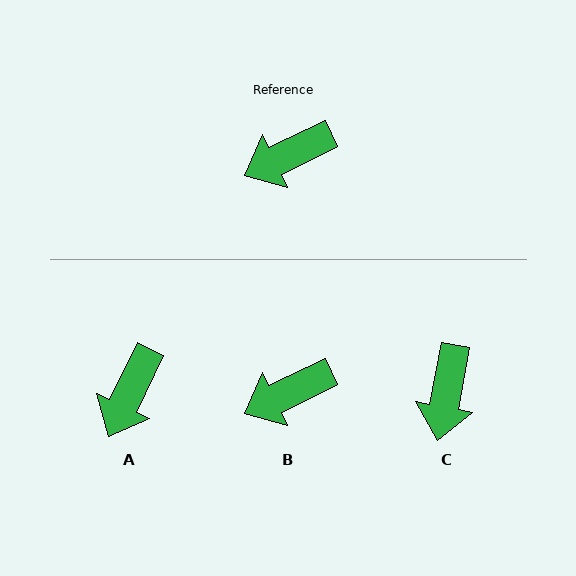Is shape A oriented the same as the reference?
No, it is off by about 39 degrees.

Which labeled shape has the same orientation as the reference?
B.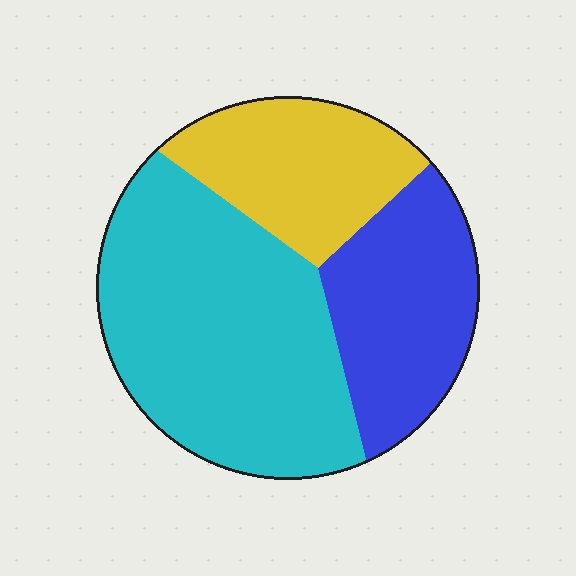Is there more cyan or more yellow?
Cyan.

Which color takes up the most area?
Cyan, at roughly 50%.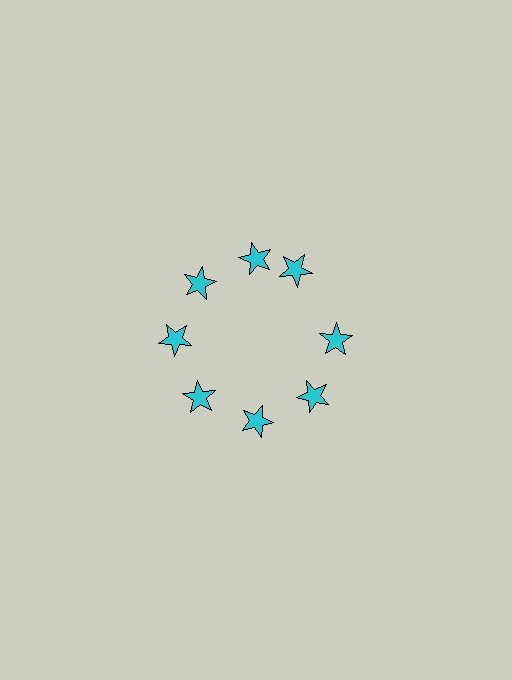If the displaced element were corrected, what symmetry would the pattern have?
It would have 8-fold rotational symmetry — the pattern would map onto itself every 45 degrees.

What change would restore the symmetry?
The symmetry would be restored by rotating it back into even spacing with its neighbors so that all 8 stars sit at equal angles and equal distance from the center.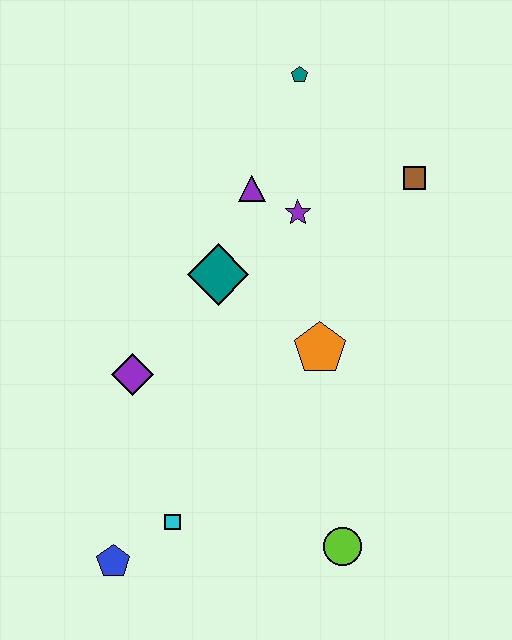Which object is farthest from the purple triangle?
The blue pentagon is farthest from the purple triangle.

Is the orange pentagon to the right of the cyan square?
Yes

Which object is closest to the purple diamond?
The teal diamond is closest to the purple diamond.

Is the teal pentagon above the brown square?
Yes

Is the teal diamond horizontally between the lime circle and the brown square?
No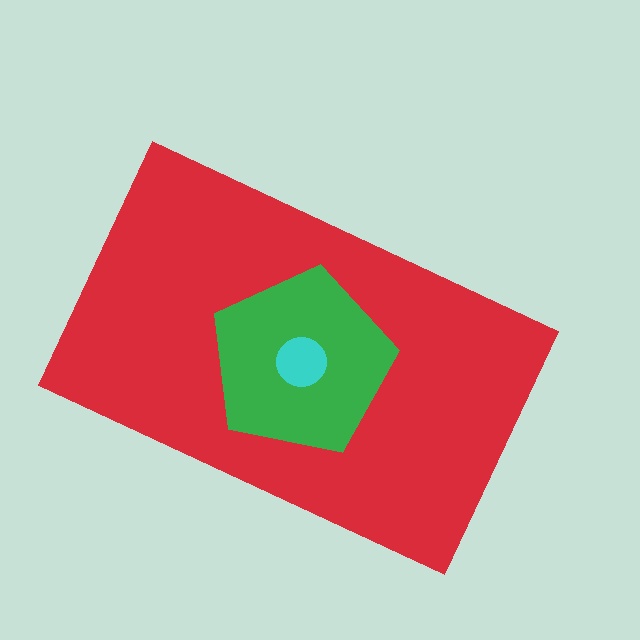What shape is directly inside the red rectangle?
The green pentagon.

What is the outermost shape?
The red rectangle.